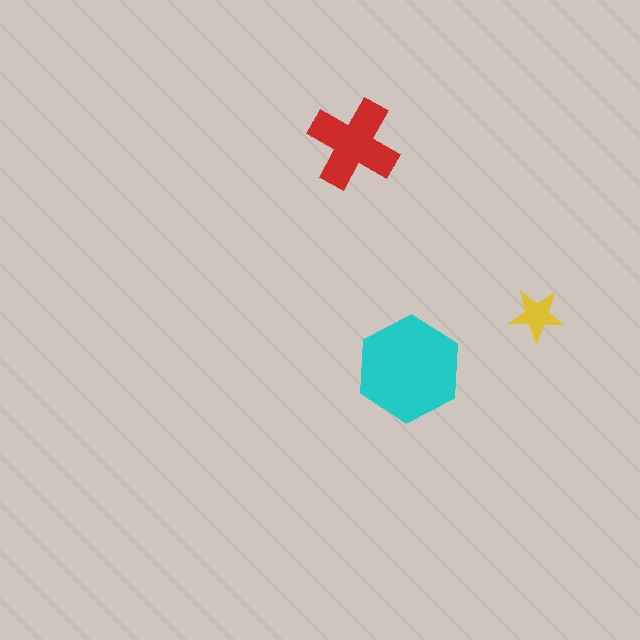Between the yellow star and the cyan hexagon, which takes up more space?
The cyan hexagon.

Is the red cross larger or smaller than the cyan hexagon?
Smaller.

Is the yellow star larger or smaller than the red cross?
Smaller.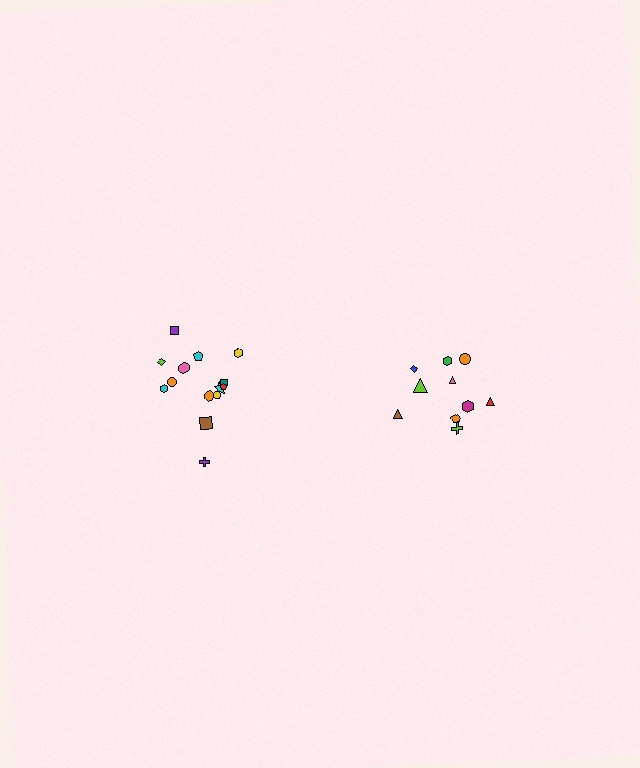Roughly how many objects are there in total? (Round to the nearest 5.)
Roughly 25 objects in total.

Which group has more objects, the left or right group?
The left group.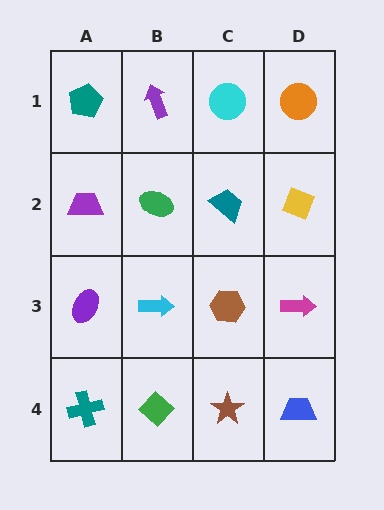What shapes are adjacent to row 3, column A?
A purple trapezoid (row 2, column A), a teal cross (row 4, column A), a cyan arrow (row 3, column B).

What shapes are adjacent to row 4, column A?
A purple ellipse (row 3, column A), a green diamond (row 4, column B).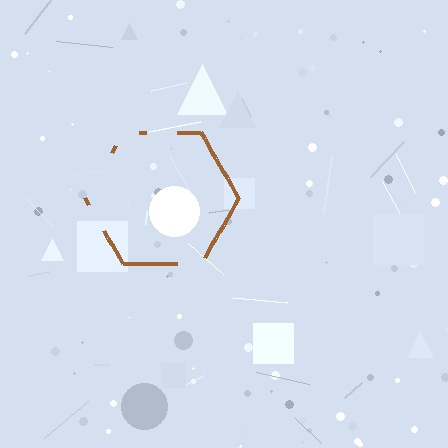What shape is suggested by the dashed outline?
The dashed outline suggests a hexagon.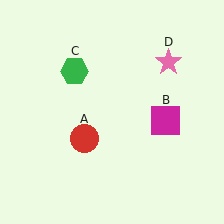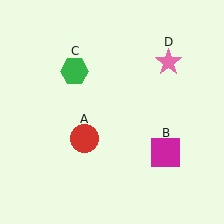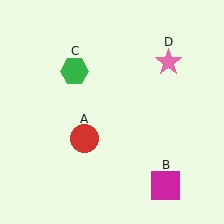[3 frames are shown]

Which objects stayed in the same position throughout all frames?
Red circle (object A) and green hexagon (object C) and pink star (object D) remained stationary.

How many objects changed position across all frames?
1 object changed position: magenta square (object B).